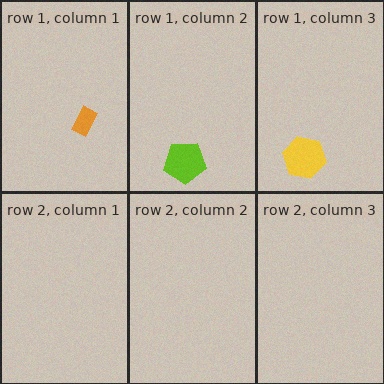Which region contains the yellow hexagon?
The row 1, column 3 region.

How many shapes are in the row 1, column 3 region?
1.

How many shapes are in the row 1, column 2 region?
1.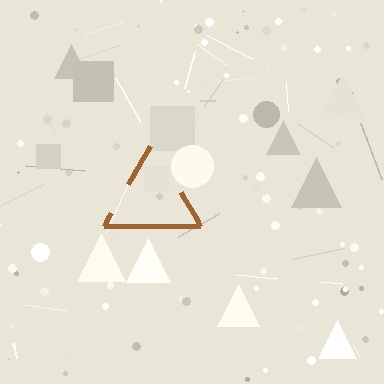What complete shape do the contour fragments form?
The contour fragments form a triangle.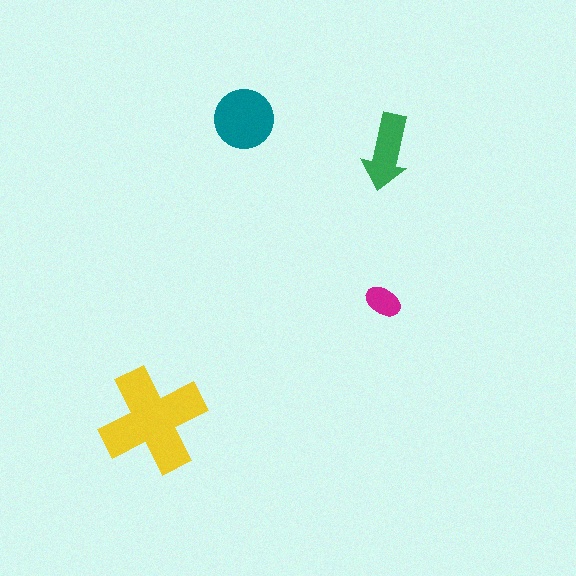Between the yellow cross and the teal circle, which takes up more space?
The yellow cross.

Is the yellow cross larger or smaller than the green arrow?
Larger.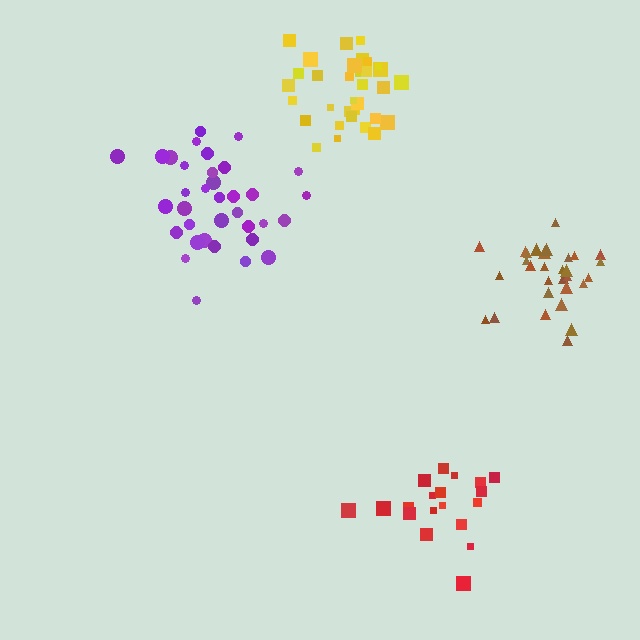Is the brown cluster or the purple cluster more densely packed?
Brown.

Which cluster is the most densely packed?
Yellow.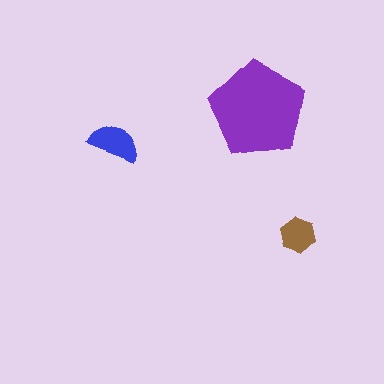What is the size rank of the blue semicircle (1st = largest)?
2nd.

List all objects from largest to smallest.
The purple pentagon, the blue semicircle, the brown hexagon.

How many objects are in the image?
There are 3 objects in the image.